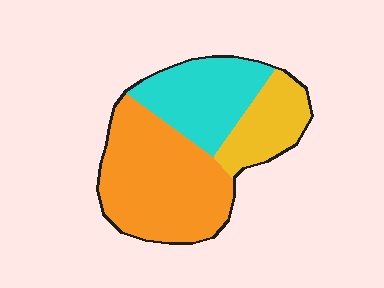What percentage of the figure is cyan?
Cyan takes up between a sixth and a third of the figure.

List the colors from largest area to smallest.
From largest to smallest: orange, cyan, yellow.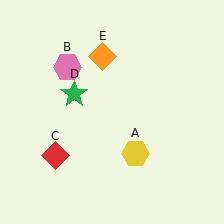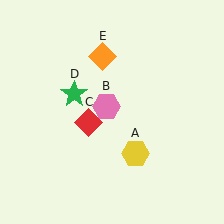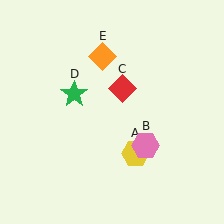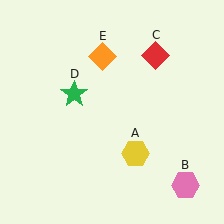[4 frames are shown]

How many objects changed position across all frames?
2 objects changed position: pink hexagon (object B), red diamond (object C).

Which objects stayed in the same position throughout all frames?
Yellow hexagon (object A) and green star (object D) and orange diamond (object E) remained stationary.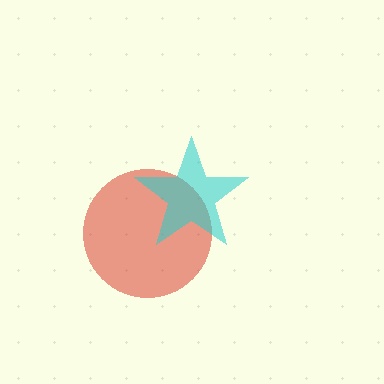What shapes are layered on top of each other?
The layered shapes are: a red circle, a cyan star.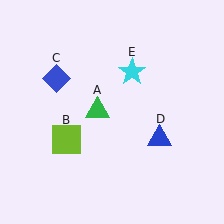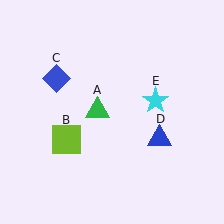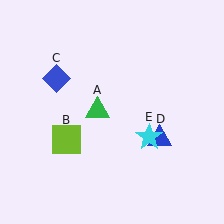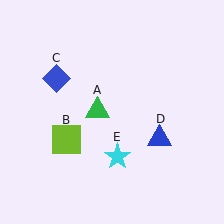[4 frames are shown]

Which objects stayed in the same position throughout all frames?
Green triangle (object A) and lime square (object B) and blue diamond (object C) and blue triangle (object D) remained stationary.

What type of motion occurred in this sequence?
The cyan star (object E) rotated clockwise around the center of the scene.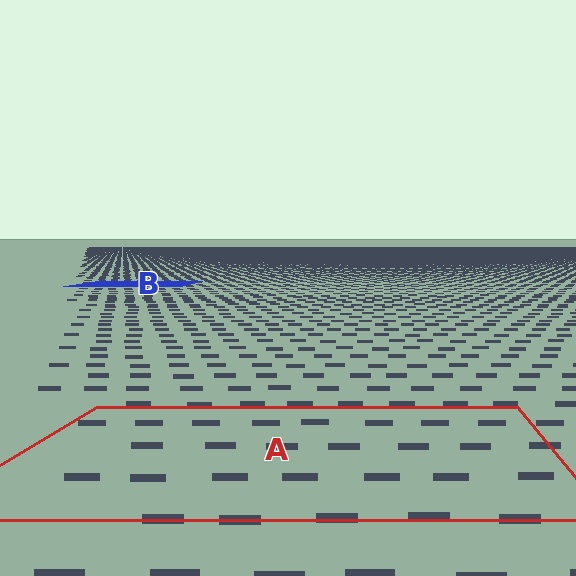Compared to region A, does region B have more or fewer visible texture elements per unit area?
Region B has more texture elements per unit area — they are packed more densely because it is farther away.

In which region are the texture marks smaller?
The texture marks are smaller in region B, because it is farther away.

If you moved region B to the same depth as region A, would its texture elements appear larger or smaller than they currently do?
They would appear larger. At a closer depth, the same texture elements are projected at a bigger on-screen size.